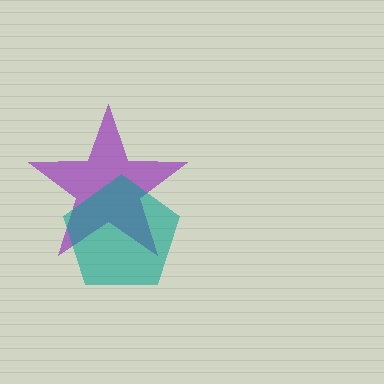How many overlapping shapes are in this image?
There are 2 overlapping shapes in the image.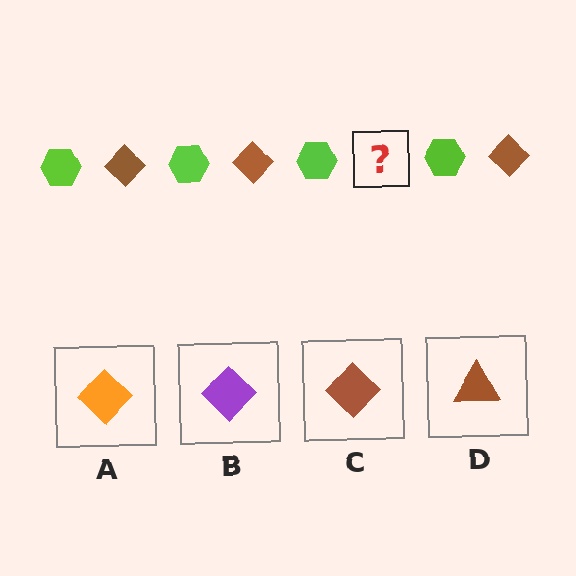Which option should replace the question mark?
Option C.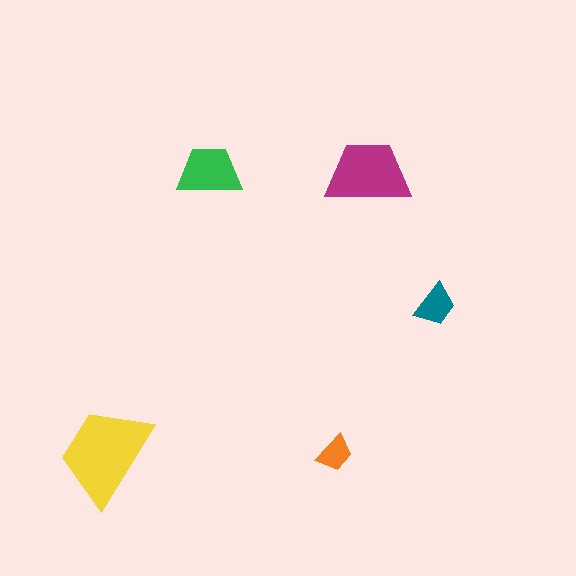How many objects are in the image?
There are 5 objects in the image.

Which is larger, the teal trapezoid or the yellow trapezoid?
The yellow one.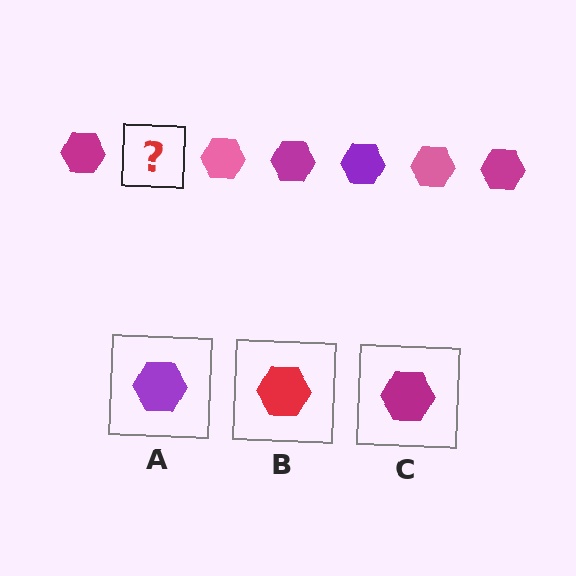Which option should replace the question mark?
Option A.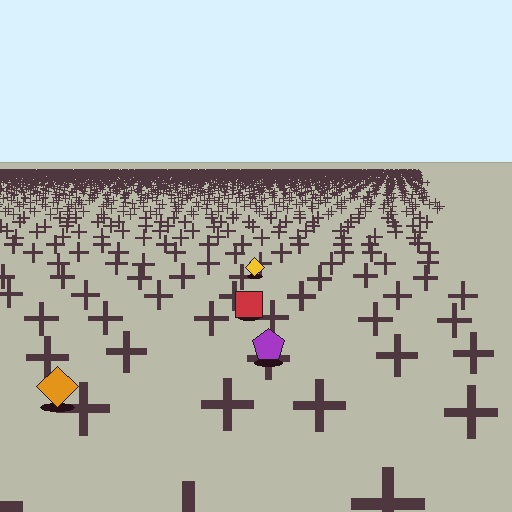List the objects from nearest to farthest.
From nearest to farthest: the orange diamond, the purple pentagon, the red square, the yellow diamond.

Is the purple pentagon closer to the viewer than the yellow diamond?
Yes. The purple pentagon is closer — you can tell from the texture gradient: the ground texture is coarser near it.